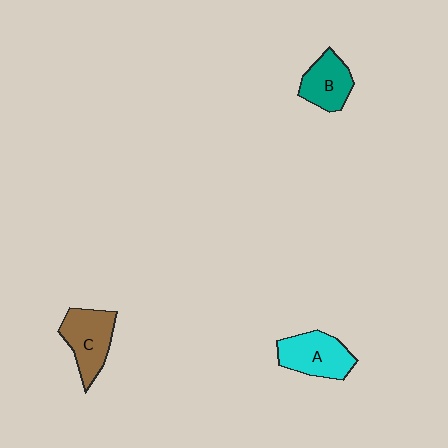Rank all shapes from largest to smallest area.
From largest to smallest: C (brown), A (cyan), B (teal).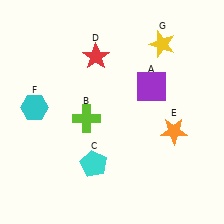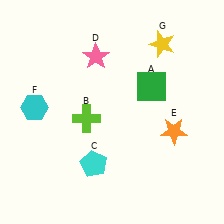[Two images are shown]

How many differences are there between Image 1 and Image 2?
There are 2 differences between the two images.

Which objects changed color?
A changed from purple to green. D changed from red to pink.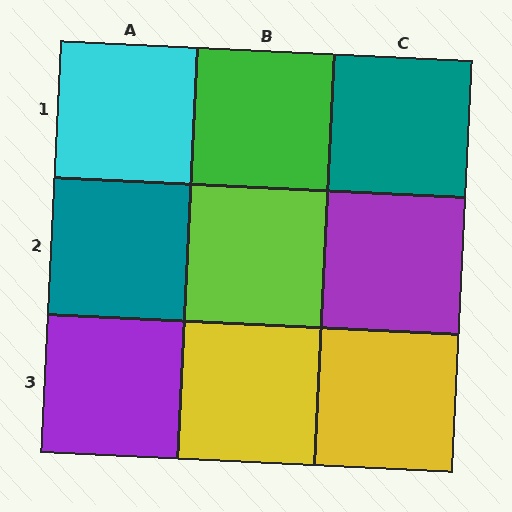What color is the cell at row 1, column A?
Cyan.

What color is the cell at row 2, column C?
Purple.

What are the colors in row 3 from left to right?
Purple, yellow, yellow.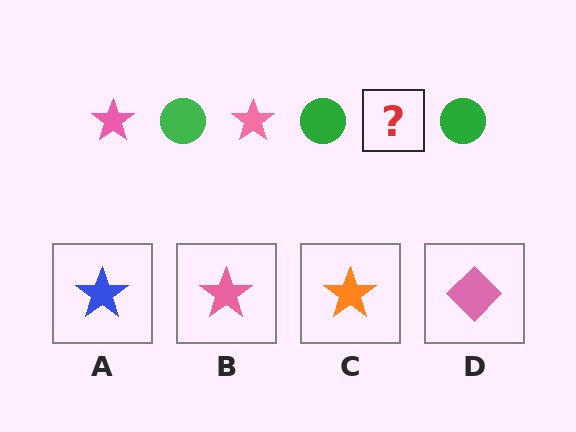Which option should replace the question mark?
Option B.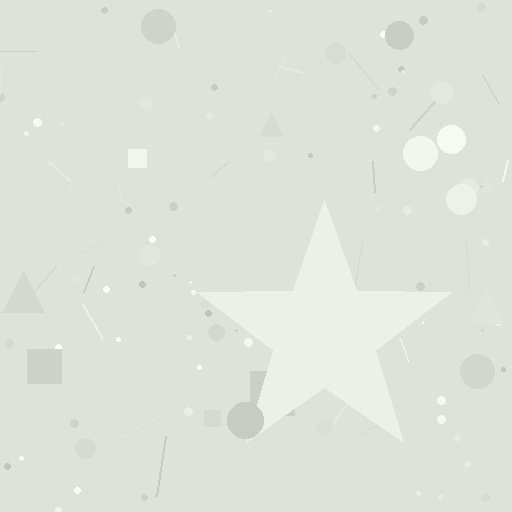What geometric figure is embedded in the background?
A star is embedded in the background.